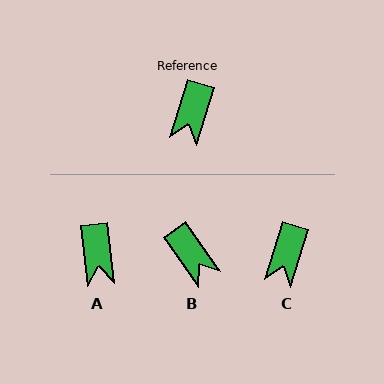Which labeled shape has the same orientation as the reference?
C.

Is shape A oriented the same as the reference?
No, it is off by about 24 degrees.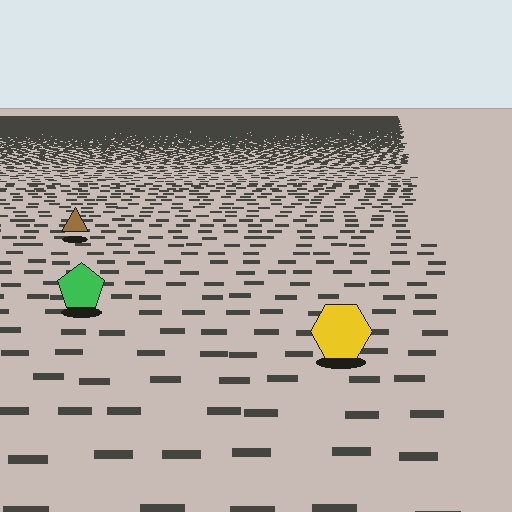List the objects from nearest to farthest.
From nearest to farthest: the yellow hexagon, the green pentagon, the brown triangle.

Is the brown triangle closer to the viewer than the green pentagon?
No. The green pentagon is closer — you can tell from the texture gradient: the ground texture is coarser near it.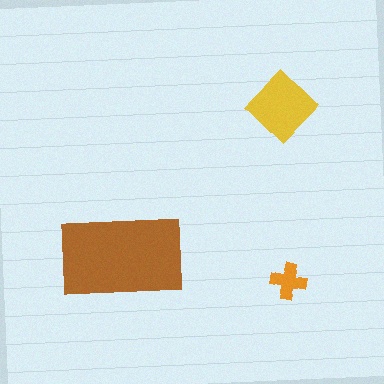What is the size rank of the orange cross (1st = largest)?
3rd.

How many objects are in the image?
There are 3 objects in the image.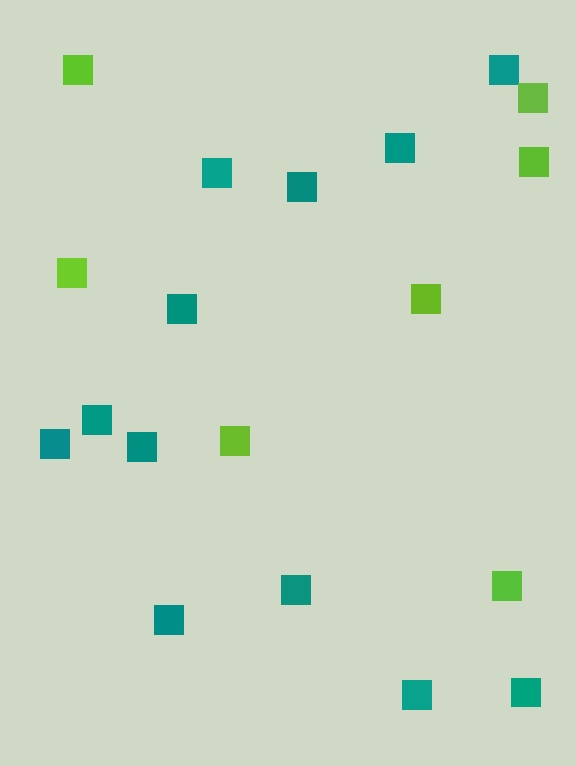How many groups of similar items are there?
There are 2 groups: one group of teal squares (12) and one group of lime squares (7).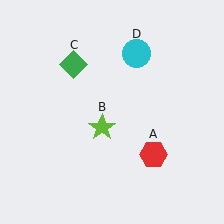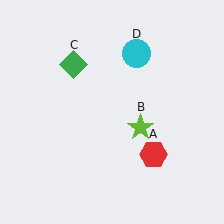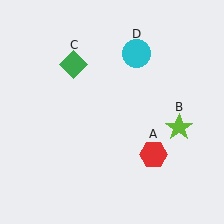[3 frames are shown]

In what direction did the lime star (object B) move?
The lime star (object B) moved right.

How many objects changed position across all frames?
1 object changed position: lime star (object B).